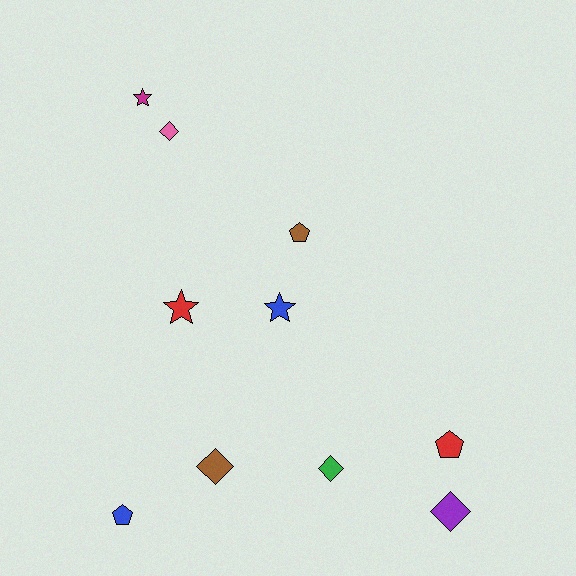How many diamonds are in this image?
There are 4 diamonds.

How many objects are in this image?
There are 10 objects.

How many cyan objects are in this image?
There are no cyan objects.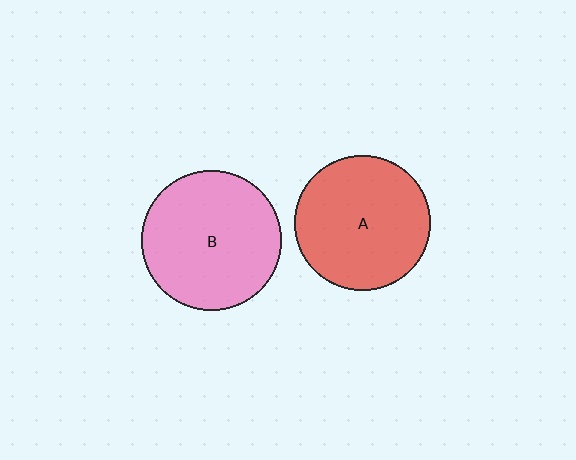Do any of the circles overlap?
No, none of the circles overlap.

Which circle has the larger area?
Circle B (pink).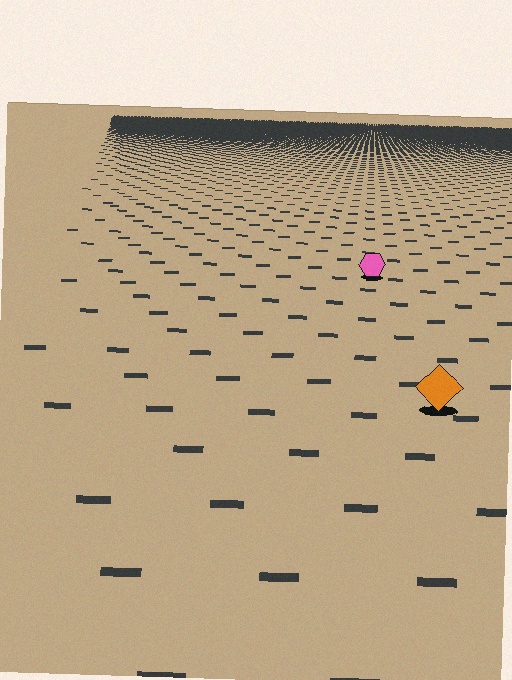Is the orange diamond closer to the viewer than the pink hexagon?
Yes. The orange diamond is closer — you can tell from the texture gradient: the ground texture is coarser near it.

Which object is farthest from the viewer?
The pink hexagon is farthest from the viewer. It appears smaller and the ground texture around it is denser.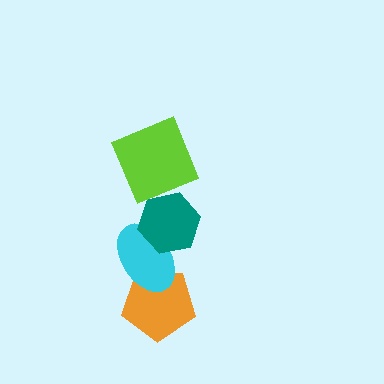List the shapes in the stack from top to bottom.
From top to bottom: the lime square, the teal hexagon, the cyan ellipse, the orange pentagon.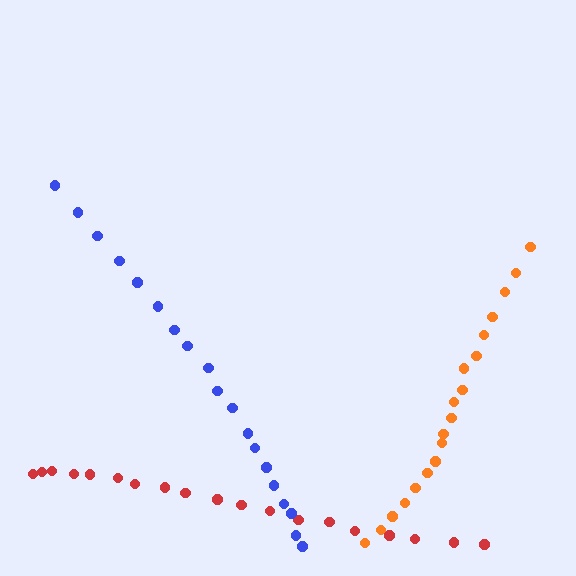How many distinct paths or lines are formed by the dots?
There are 3 distinct paths.